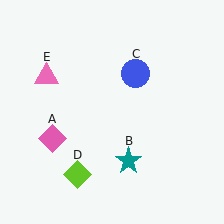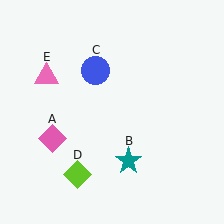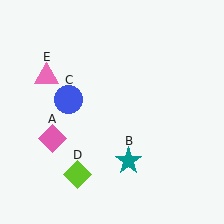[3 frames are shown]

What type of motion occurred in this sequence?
The blue circle (object C) rotated counterclockwise around the center of the scene.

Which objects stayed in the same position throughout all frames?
Pink diamond (object A) and teal star (object B) and lime diamond (object D) and pink triangle (object E) remained stationary.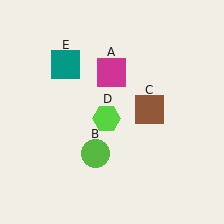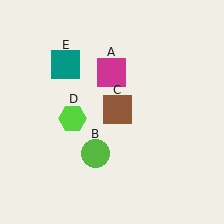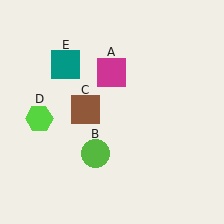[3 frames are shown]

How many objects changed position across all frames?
2 objects changed position: brown square (object C), lime hexagon (object D).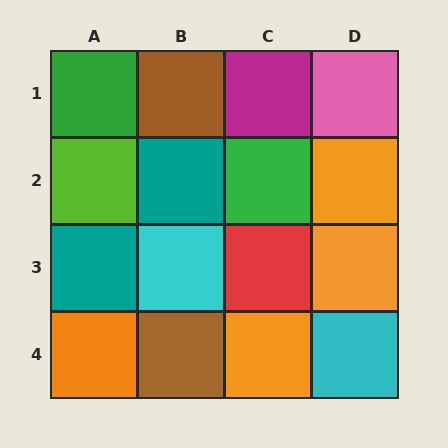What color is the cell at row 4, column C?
Orange.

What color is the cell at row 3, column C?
Red.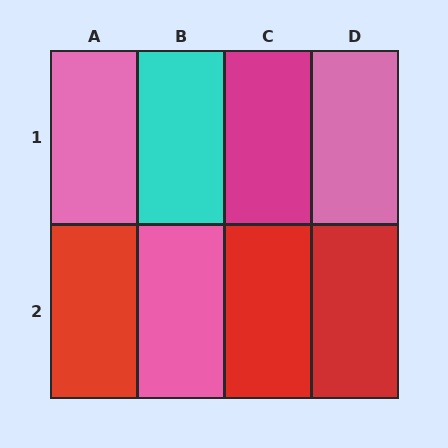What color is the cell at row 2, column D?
Red.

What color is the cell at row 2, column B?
Pink.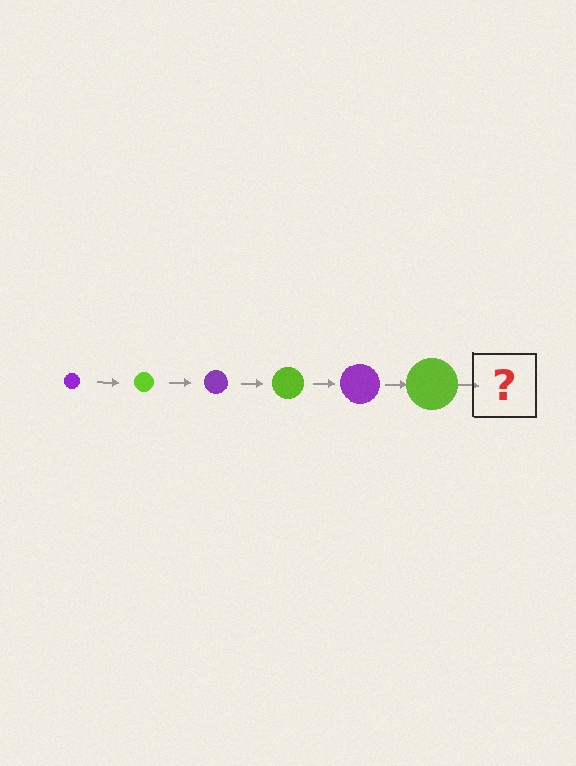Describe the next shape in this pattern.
It should be a purple circle, larger than the previous one.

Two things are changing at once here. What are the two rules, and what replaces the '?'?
The two rules are that the circle grows larger each step and the color cycles through purple and lime. The '?' should be a purple circle, larger than the previous one.